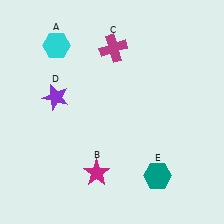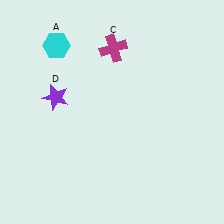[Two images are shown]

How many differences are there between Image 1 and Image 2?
There are 2 differences between the two images.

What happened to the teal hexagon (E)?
The teal hexagon (E) was removed in Image 2. It was in the bottom-right area of Image 1.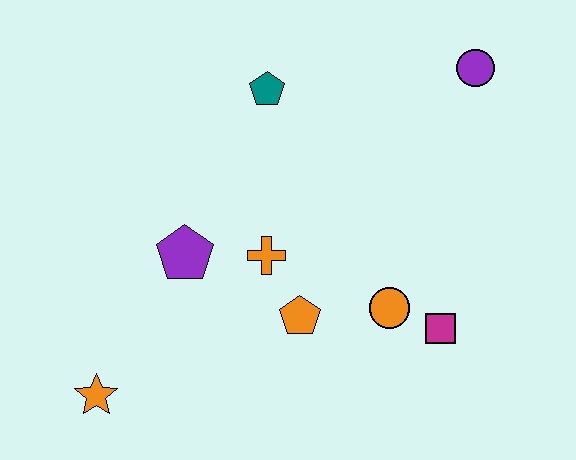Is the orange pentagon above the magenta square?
Yes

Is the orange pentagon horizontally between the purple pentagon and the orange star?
No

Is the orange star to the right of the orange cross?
No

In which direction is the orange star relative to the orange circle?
The orange star is to the left of the orange circle.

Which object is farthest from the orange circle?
The orange star is farthest from the orange circle.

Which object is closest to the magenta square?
The orange circle is closest to the magenta square.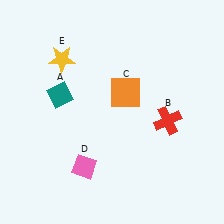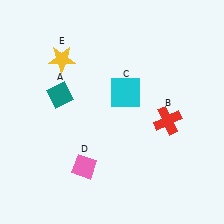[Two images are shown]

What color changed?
The square (C) changed from orange in Image 1 to cyan in Image 2.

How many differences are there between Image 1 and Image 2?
There is 1 difference between the two images.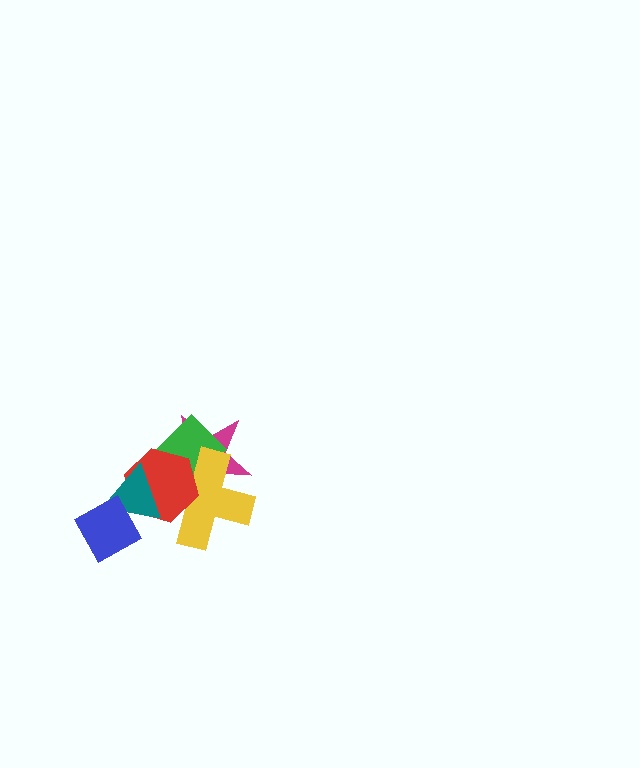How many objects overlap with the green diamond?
3 objects overlap with the green diamond.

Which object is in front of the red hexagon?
The teal triangle is in front of the red hexagon.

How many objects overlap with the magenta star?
3 objects overlap with the magenta star.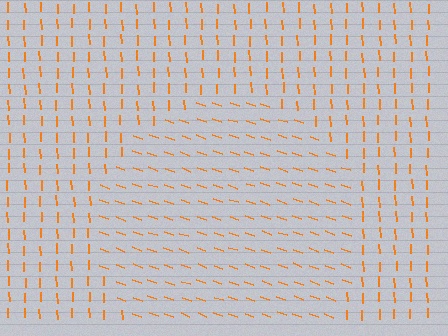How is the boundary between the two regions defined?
The boundary is defined purely by a change in line orientation (approximately 68 degrees difference). All lines are the same color and thickness.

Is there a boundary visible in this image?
Yes, there is a texture boundary formed by a change in line orientation.